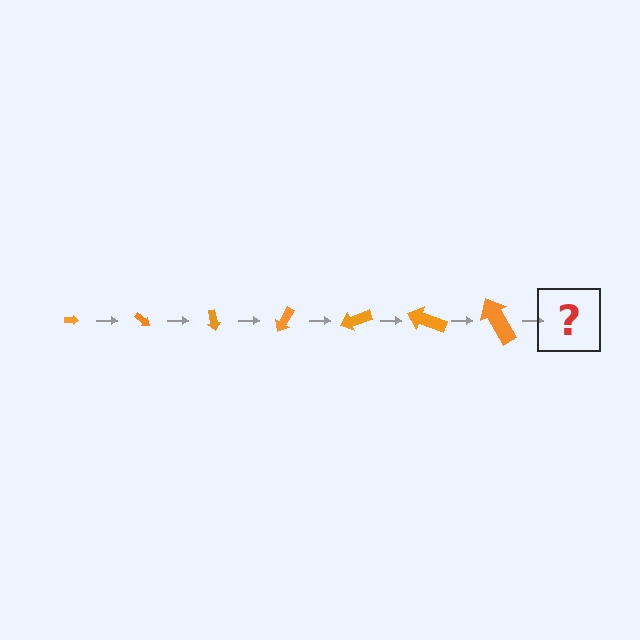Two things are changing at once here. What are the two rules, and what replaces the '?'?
The two rules are that the arrow grows larger each step and it rotates 40 degrees each step. The '?' should be an arrow, larger than the previous one and rotated 280 degrees from the start.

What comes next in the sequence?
The next element should be an arrow, larger than the previous one and rotated 280 degrees from the start.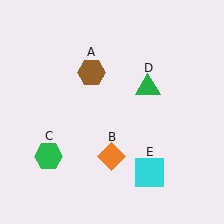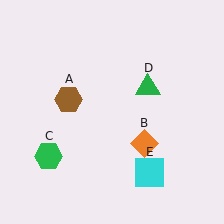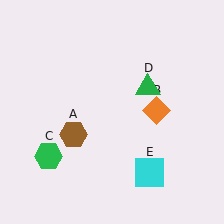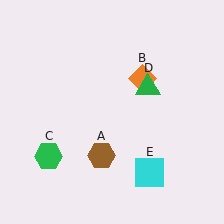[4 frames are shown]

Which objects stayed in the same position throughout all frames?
Green hexagon (object C) and green triangle (object D) and cyan square (object E) remained stationary.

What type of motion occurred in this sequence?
The brown hexagon (object A), orange diamond (object B) rotated counterclockwise around the center of the scene.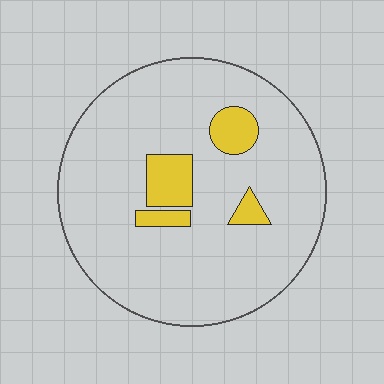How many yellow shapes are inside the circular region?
4.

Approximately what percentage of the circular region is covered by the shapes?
Approximately 10%.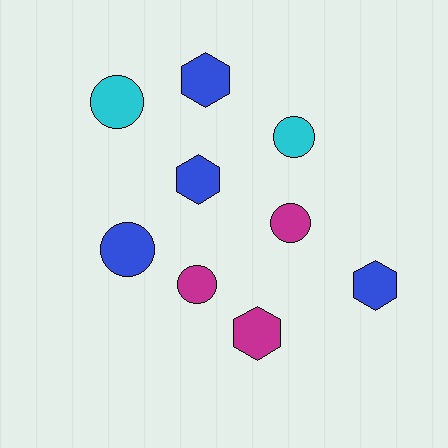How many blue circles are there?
There is 1 blue circle.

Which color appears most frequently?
Blue, with 4 objects.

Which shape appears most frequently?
Circle, with 5 objects.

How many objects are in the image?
There are 9 objects.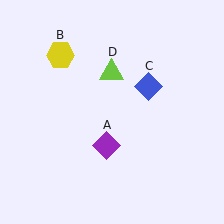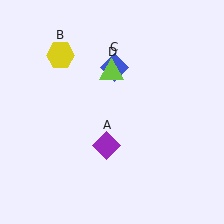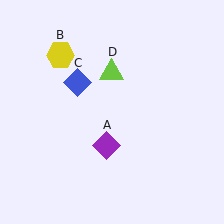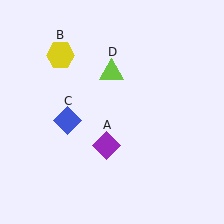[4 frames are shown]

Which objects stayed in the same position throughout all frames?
Purple diamond (object A) and yellow hexagon (object B) and lime triangle (object D) remained stationary.